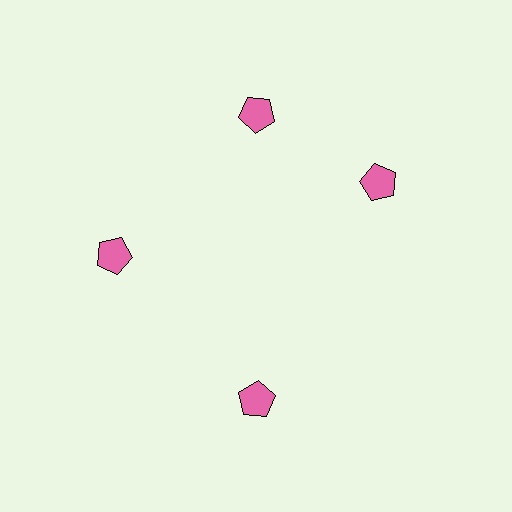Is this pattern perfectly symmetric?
No. The 4 pink pentagons are arranged in a ring, but one element near the 3 o'clock position is rotated out of alignment along the ring, breaking the 4-fold rotational symmetry.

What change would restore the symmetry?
The symmetry would be restored by rotating it back into even spacing with its neighbors so that all 4 pentagons sit at equal angles and equal distance from the center.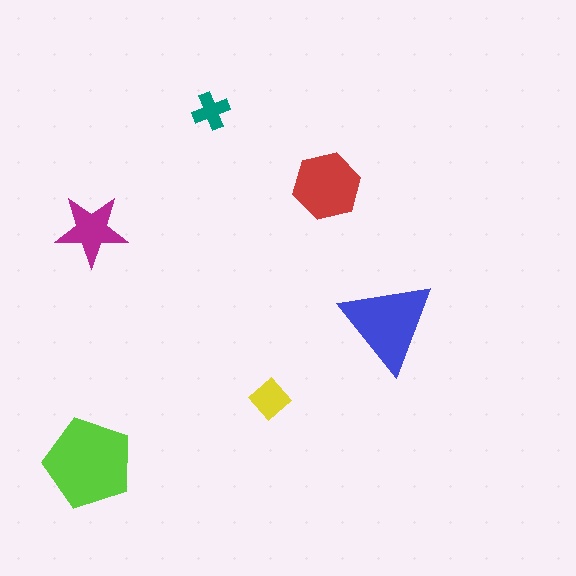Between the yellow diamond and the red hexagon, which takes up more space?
The red hexagon.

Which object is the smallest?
The teal cross.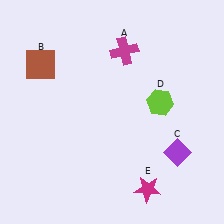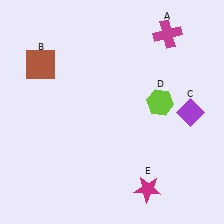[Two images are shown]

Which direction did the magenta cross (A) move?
The magenta cross (A) moved right.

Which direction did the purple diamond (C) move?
The purple diamond (C) moved up.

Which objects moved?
The objects that moved are: the magenta cross (A), the purple diamond (C).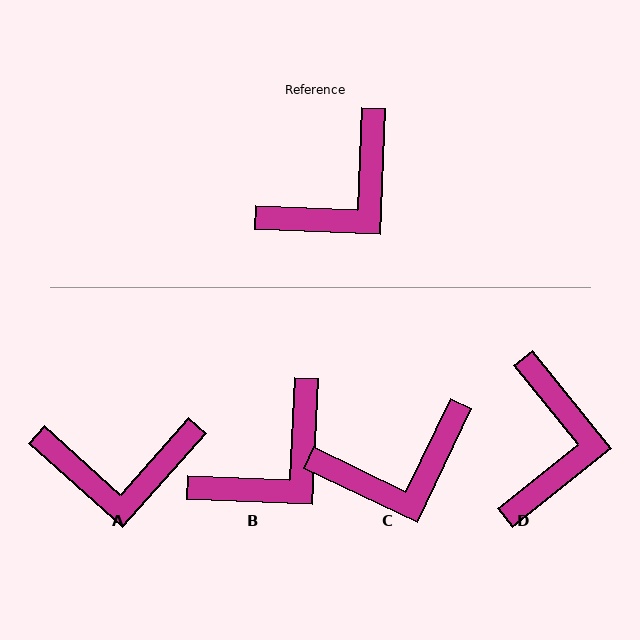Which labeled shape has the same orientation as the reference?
B.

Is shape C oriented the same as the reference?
No, it is off by about 23 degrees.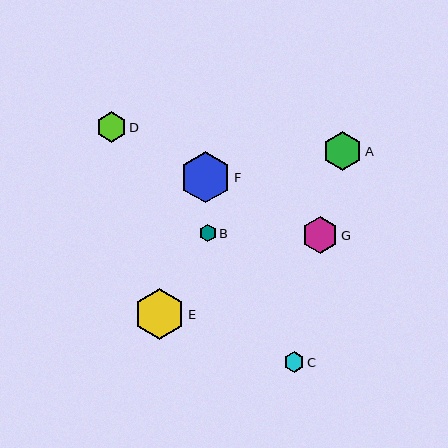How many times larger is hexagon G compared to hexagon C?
Hexagon G is approximately 1.8 times the size of hexagon C.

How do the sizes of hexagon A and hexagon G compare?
Hexagon A and hexagon G are approximately the same size.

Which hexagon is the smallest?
Hexagon B is the smallest with a size of approximately 17 pixels.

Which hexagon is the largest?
Hexagon F is the largest with a size of approximately 51 pixels.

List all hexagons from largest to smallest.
From largest to smallest: F, E, A, G, D, C, B.